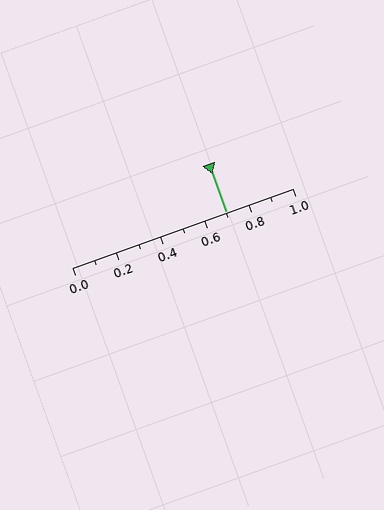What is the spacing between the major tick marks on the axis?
The major ticks are spaced 0.2 apart.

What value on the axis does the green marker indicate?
The marker indicates approximately 0.7.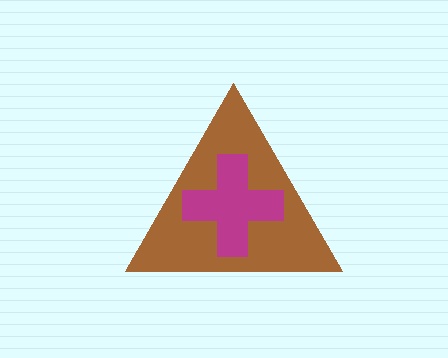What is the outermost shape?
The brown triangle.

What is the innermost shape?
The magenta cross.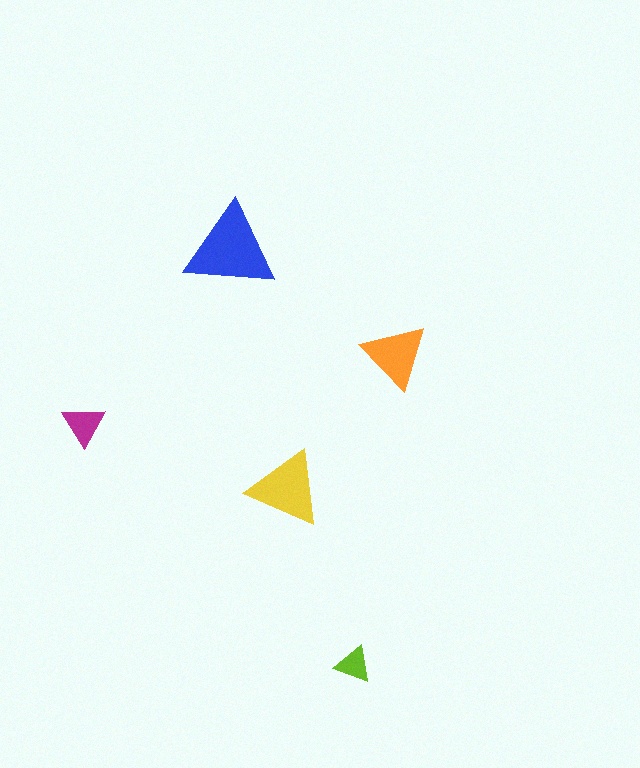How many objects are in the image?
There are 5 objects in the image.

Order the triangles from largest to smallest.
the blue one, the yellow one, the orange one, the magenta one, the lime one.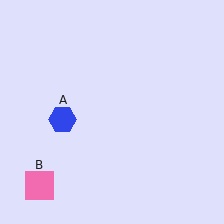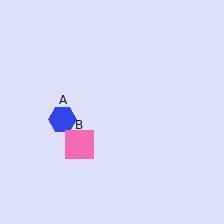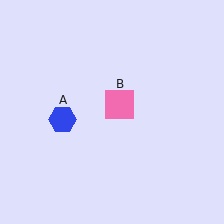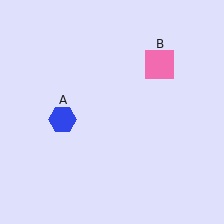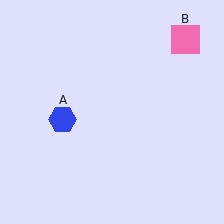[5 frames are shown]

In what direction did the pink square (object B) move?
The pink square (object B) moved up and to the right.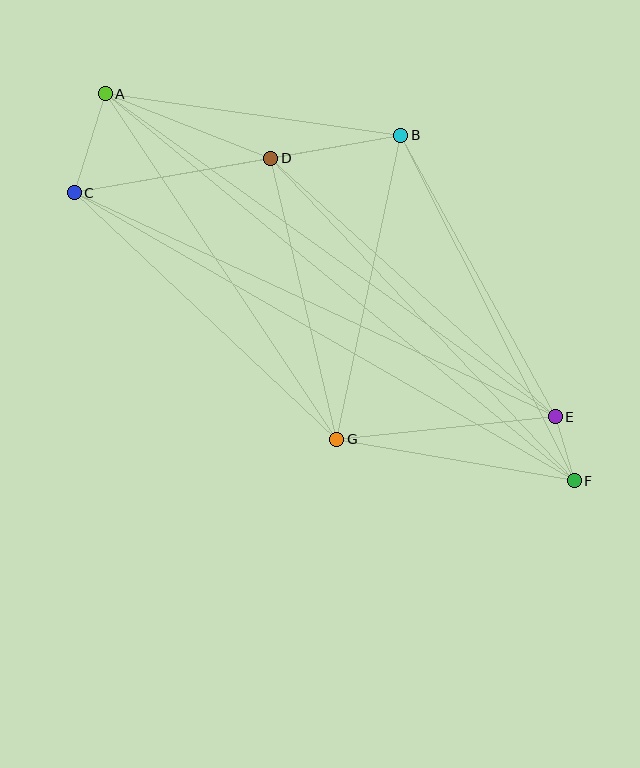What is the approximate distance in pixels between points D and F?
The distance between D and F is approximately 443 pixels.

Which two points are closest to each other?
Points E and F are closest to each other.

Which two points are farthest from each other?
Points A and F are farthest from each other.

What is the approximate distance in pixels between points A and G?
The distance between A and G is approximately 416 pixels.